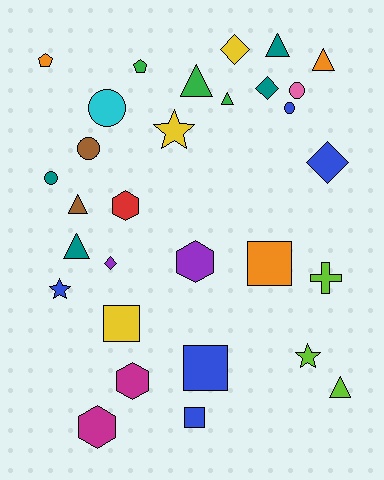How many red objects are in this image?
There is 1 red object.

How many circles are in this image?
There are 5 circles.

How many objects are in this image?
There are 30 objects.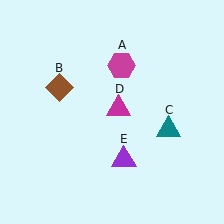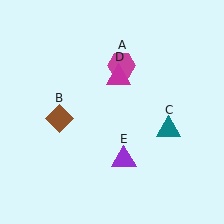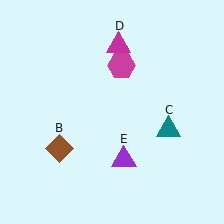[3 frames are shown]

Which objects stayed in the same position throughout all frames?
Magenta hexagon (object A) and teal triangle (object C) and purple triangle (object E) remained stationary.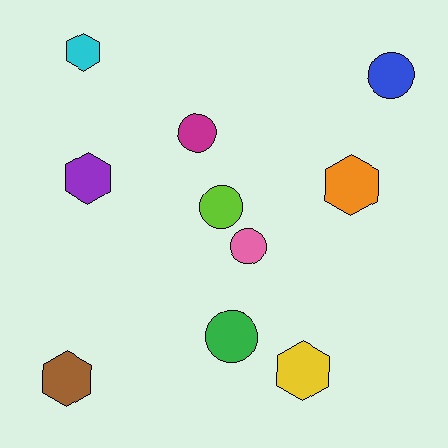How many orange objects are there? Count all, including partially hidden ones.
There is 1 orange object.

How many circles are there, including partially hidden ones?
There are 5 circles.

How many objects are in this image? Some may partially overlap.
There are 10 objects.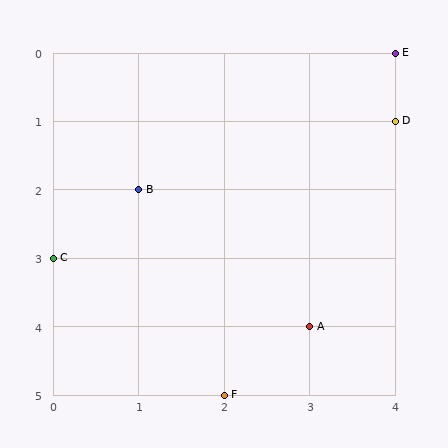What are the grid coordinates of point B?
Point B is at grid coordinates (1, 2).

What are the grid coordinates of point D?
Point D is at grid coordinates (4, 1).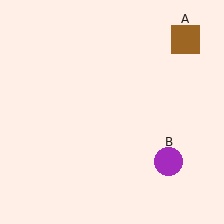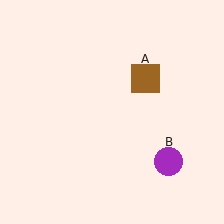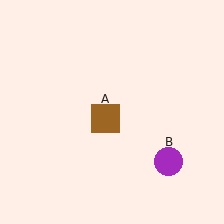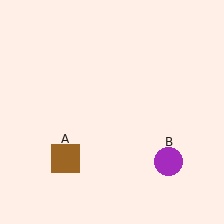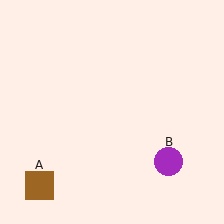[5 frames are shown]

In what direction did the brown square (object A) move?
The brown square (object A) moved down and to the left.